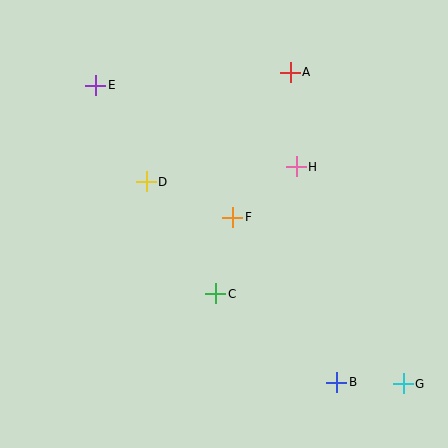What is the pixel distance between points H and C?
The distance between H and C is 150 pixels.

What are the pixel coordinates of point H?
Point H is at (296, 167).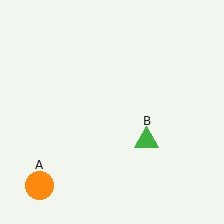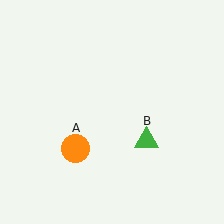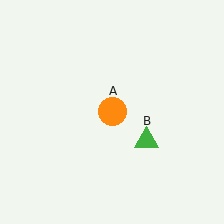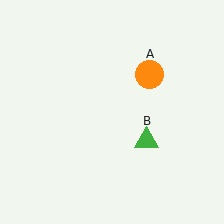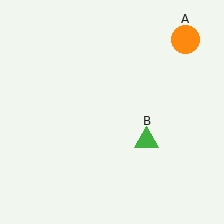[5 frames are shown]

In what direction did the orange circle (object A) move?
The orange circle (object A) moved up and to the right.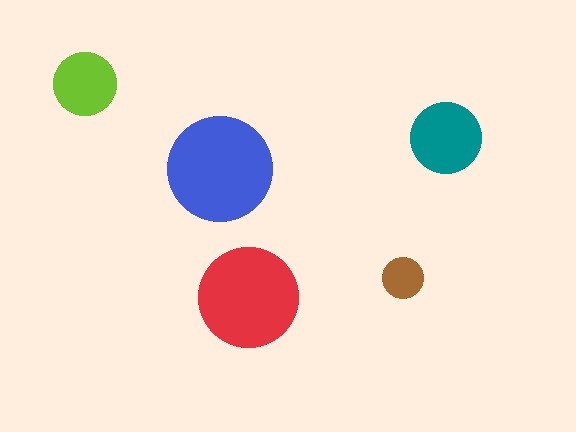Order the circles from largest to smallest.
the blue one, the red one, the teal one, the lime one, the brown one.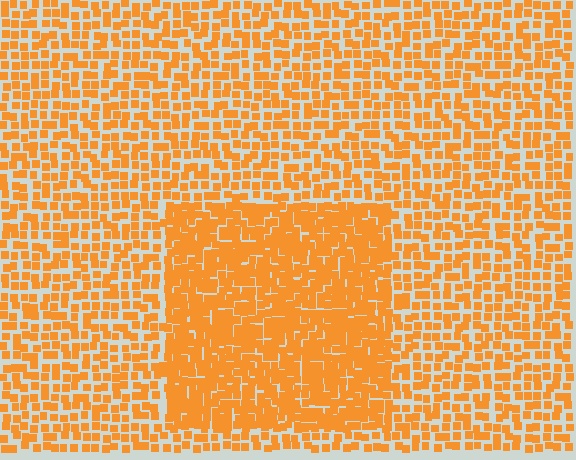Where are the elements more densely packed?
The elements are more densely packed inside the rectangle boundary.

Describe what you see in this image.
The image contains small orange elements arranged at two different densities. A rectangle-shaped region is visible where the elements are more densely packed than the surrounding area.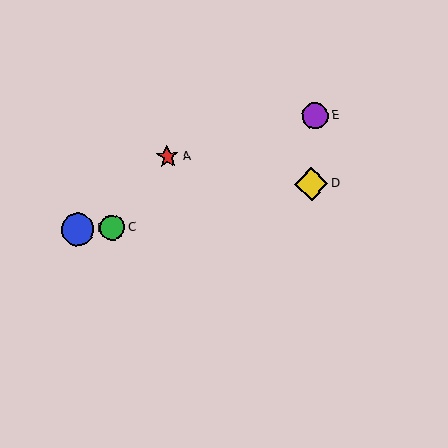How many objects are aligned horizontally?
2 objects (B, C) are aligned horizontally.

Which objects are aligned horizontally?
Objects B, C are aligned horizontally.